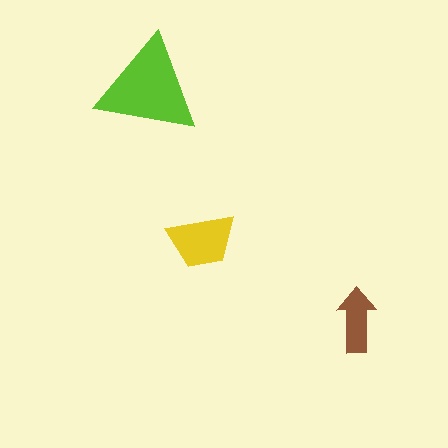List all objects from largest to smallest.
The lime triangle, the yellow trapezoid, the brown arrow.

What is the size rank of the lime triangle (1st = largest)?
1st.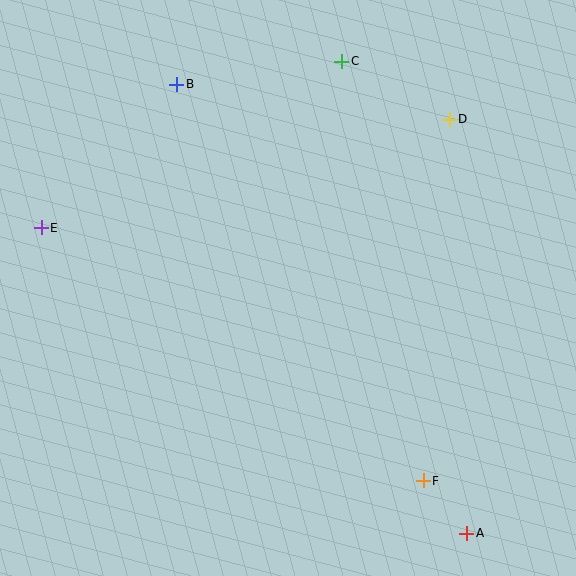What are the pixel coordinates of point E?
Point E is at (41, 228).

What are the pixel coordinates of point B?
Point B is at (177, 84).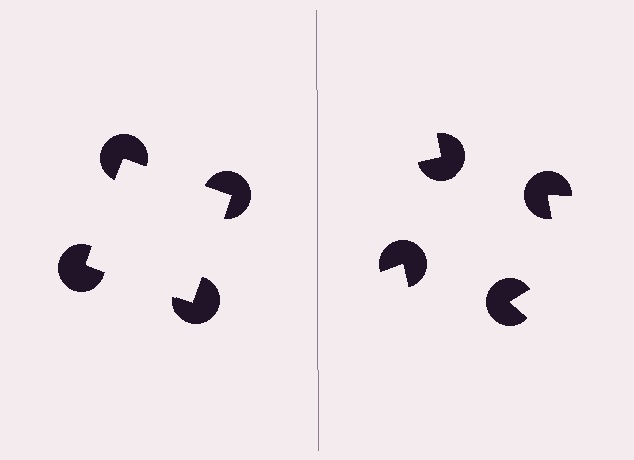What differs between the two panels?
The pac-man discs are positioned identically on both sides; only the wedge orientations differ. On the left they align to a square; on the right they are misaligned.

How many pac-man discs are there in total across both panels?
8 — 4 on each side.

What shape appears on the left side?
An illusory square.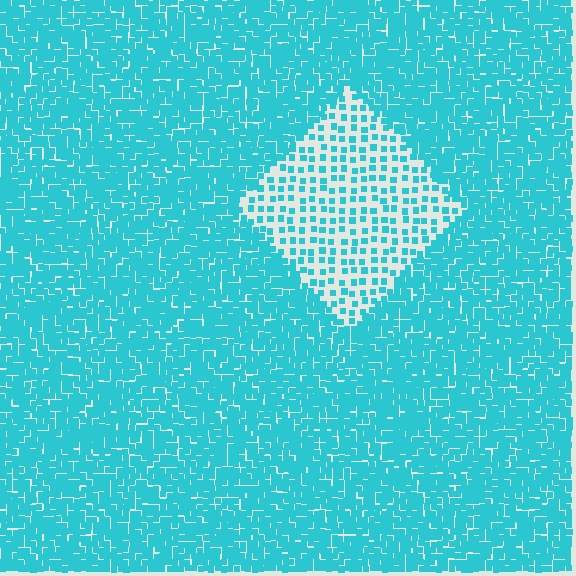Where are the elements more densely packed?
The elements are more densely packed outside the diamond boundary.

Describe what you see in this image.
The image contains small cyan elements arranged at two different densities. A diamond-shaped region is visible where the elements are less densely packed than the surrounding area.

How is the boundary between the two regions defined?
The boundary is defined by a change in element density (approximately 2.8x ratio). All elements are the same color, size, and shape.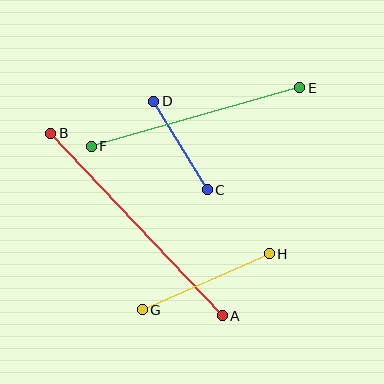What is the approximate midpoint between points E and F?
The midpoint is at approximately (195, 117) pixels.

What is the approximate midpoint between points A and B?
The midpoint is at approximately (137, 225) pixels.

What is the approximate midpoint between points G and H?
The midpoint is at approximately (206, 282) pixels.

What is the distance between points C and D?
The distance is approximately 104 pixels.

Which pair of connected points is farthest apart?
Points A and B are farthest apart.